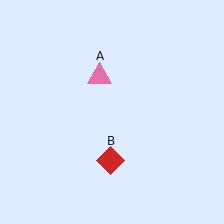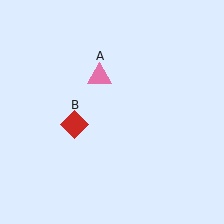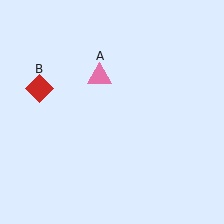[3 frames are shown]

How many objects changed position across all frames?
1 object changed position: red diamond (object B).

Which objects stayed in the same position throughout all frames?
Pink triangle (object A) remained stationary.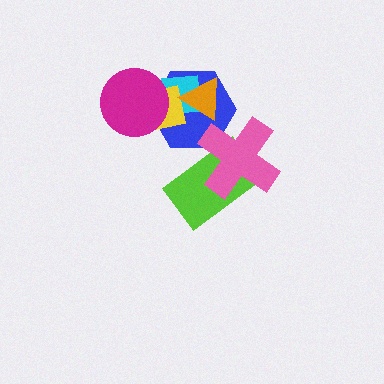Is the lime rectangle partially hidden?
Yes, it is partially covered by another shape.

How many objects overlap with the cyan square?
4 objects overlap with the cyan square.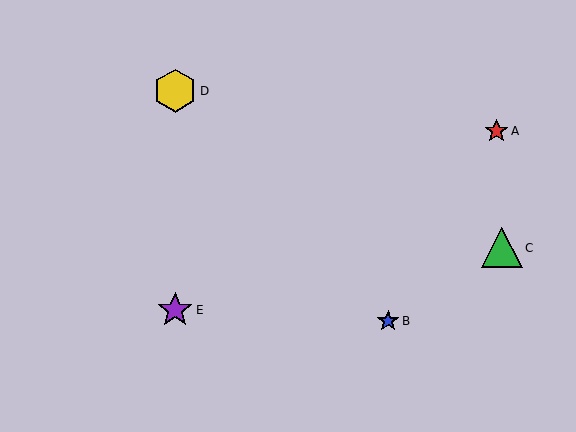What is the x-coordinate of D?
Object D is at x≈175.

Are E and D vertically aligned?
Yes, both are at x≈175.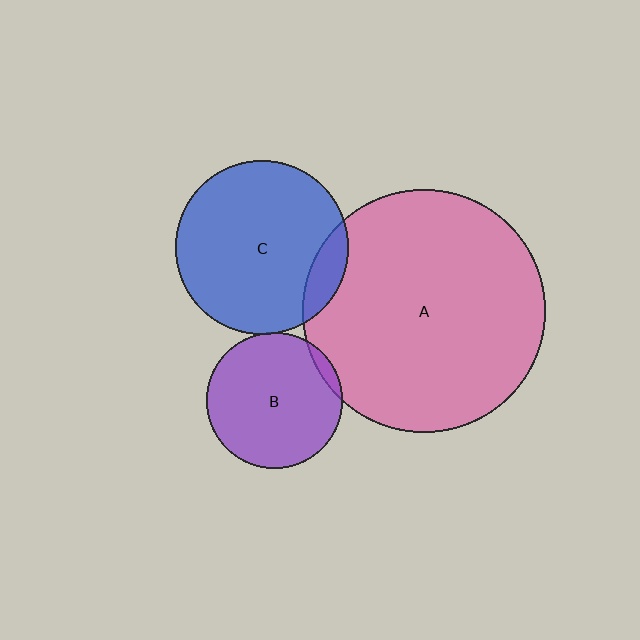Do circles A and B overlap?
Yes.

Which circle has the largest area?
Circle A (pink).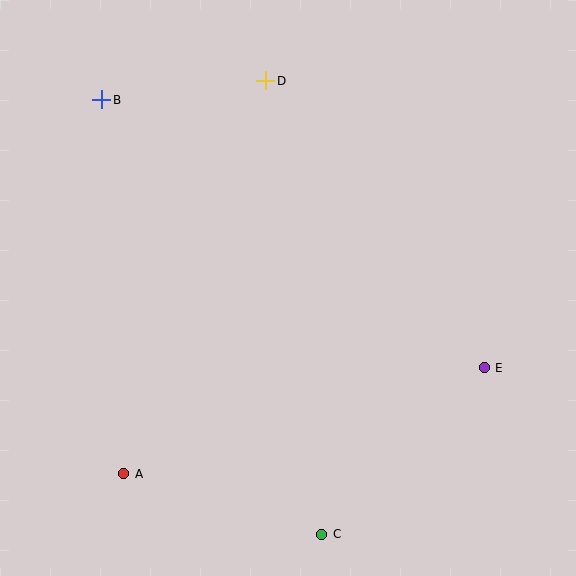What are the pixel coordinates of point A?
Point A is at (124, 474).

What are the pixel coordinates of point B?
Point B is at (102, 100).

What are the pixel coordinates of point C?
Point C is at (322, 534).